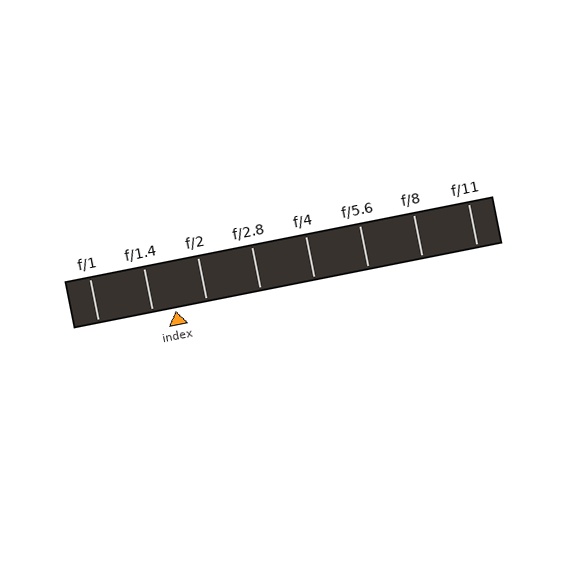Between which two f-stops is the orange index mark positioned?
The index mark is between f/1.4 and f/2.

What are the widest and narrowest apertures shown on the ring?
The widest aperture shown is f/1 and the narrowest is f/11.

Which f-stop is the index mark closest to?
The index mark is closest to f/1.4.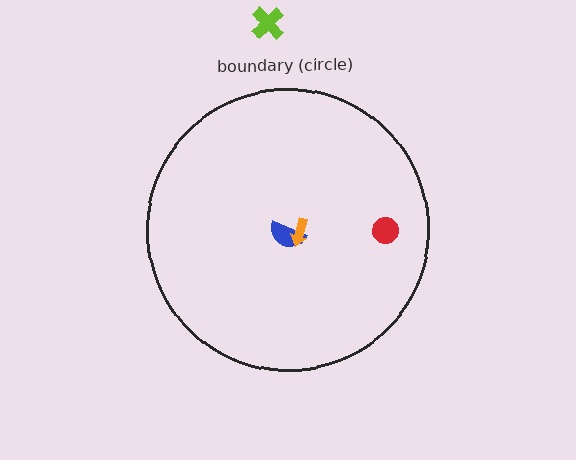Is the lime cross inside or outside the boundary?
Outside.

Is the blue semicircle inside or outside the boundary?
Inside.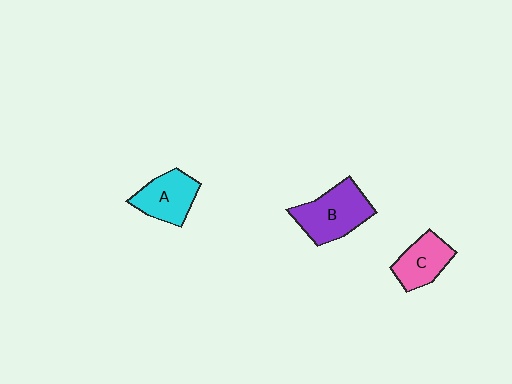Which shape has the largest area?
Shape B (purple).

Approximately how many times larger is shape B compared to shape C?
Approximately 1.4 times.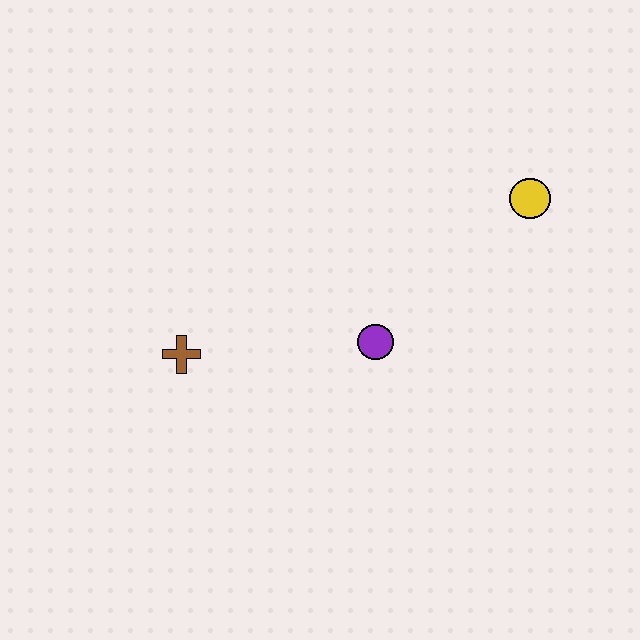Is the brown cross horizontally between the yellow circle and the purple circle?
No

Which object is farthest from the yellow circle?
The brown cross is farthest from the yellow circle.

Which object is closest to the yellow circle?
The purple circle is closest to the yellow circle.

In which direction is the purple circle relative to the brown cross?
The purple circle is to the right of the brown cross.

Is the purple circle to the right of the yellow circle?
No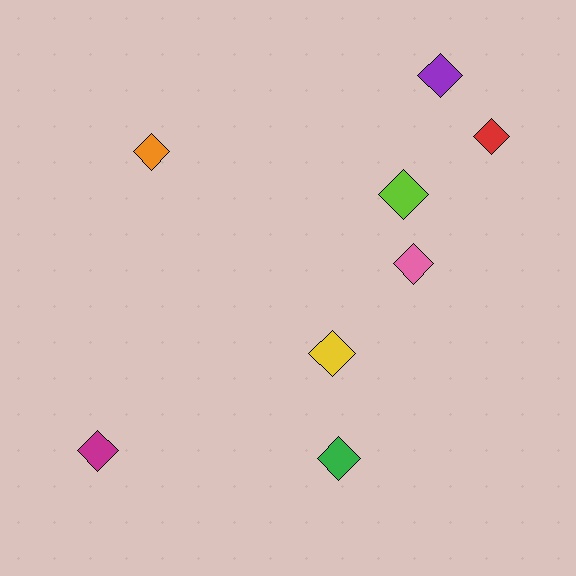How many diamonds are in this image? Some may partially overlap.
There are 8 diamonds.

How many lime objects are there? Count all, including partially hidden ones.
There is 1 lime object.